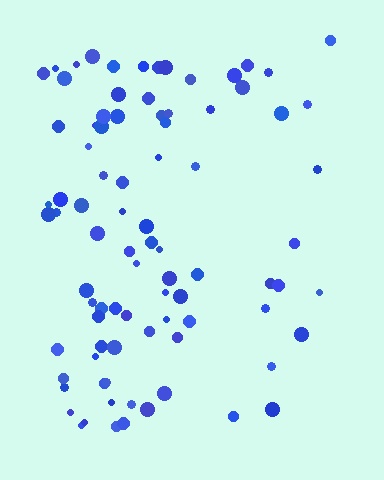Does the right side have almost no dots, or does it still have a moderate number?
Still a moderate number, just noticeably fewer than the left.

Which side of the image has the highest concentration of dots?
The left.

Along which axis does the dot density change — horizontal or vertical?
Horizontal.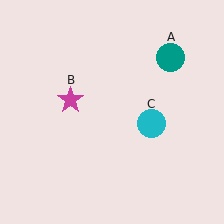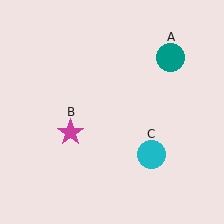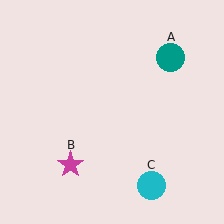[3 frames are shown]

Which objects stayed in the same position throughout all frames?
Teal circle (object A) remained stationary.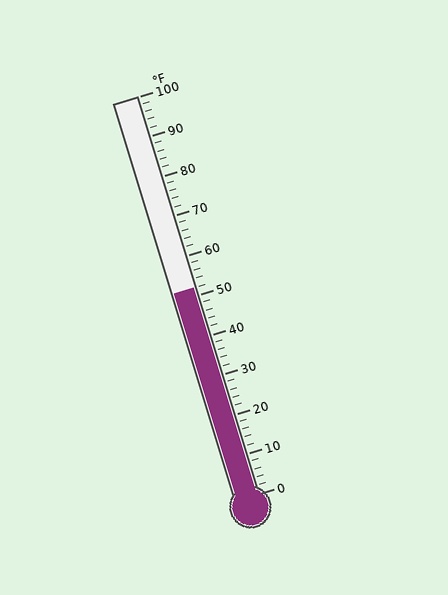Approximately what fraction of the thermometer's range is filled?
The thermometer is filled to approximately 50% of its range.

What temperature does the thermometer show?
The thermometer shows approximately 52°F.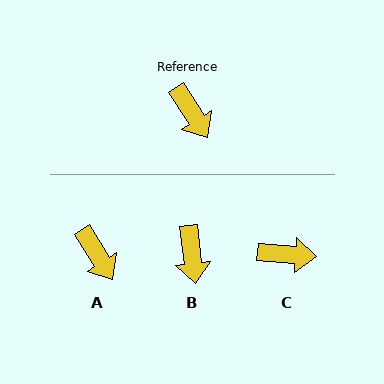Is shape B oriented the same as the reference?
No, it is off by about 25 degrees.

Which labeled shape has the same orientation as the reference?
A.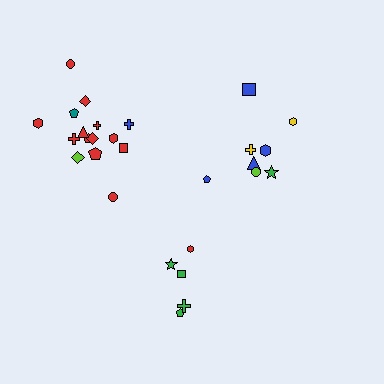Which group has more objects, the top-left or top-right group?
The top-left group.